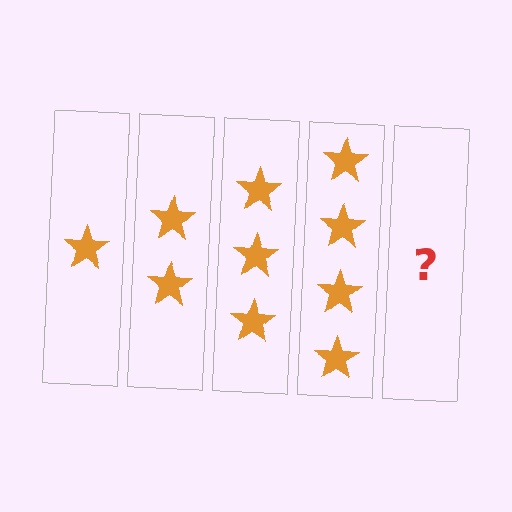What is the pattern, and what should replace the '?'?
The pattern is that each step adds one more star. The '?' should be 5 stars.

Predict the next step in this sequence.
The next step is 5 stars.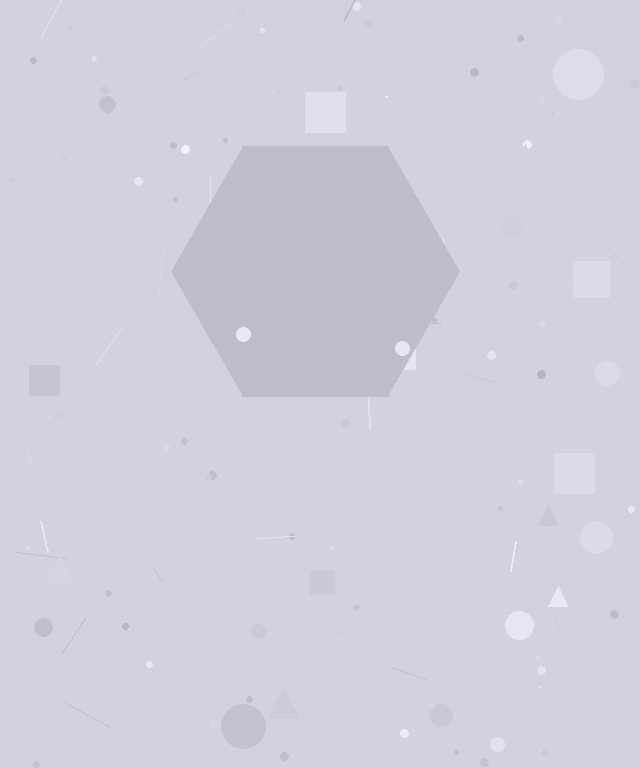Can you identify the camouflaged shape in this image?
The camouflaged shape is a hexagon.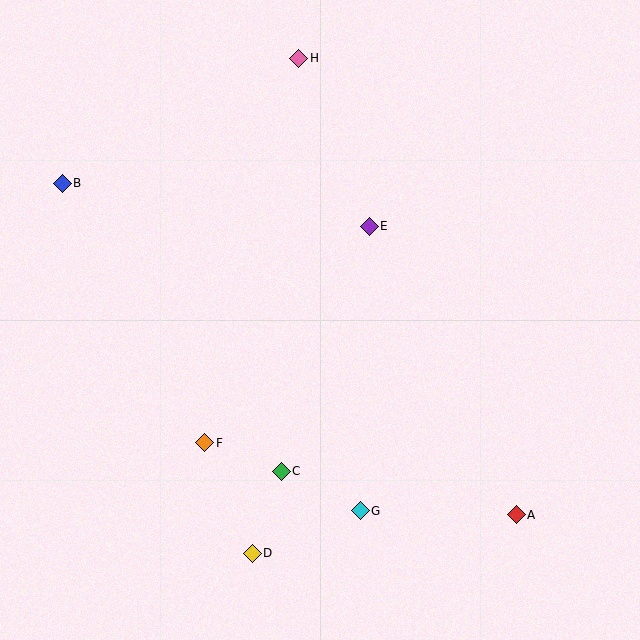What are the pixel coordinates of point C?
Point C is at (281, 471).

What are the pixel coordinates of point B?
Point B is at (62, 183).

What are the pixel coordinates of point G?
Point G is at (360, 511).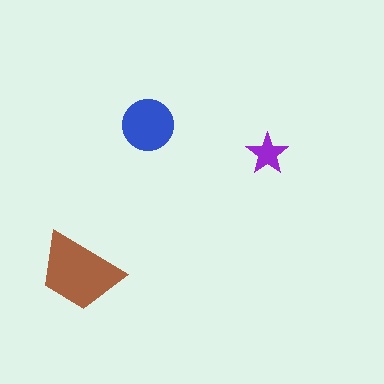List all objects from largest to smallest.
The brown trapezoid, the blue circle, the purple star.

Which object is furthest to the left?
The brown trapezoid is leftmost.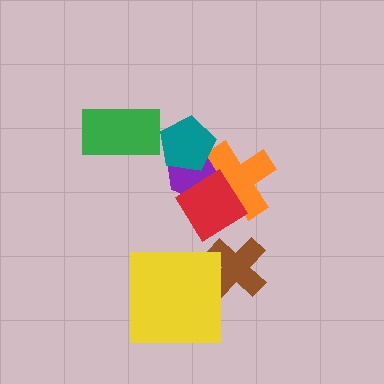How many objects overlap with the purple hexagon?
3 objects overlap with the purple hexagon.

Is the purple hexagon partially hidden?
Yes, it is partially covered by another shape.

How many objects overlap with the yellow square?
1 object overlaps with the yellow square.